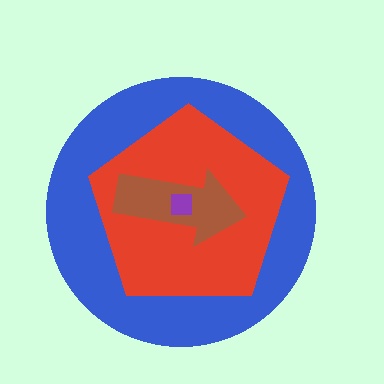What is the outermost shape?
The blue circle.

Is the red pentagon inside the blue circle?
Yes.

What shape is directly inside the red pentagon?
The brown arrow.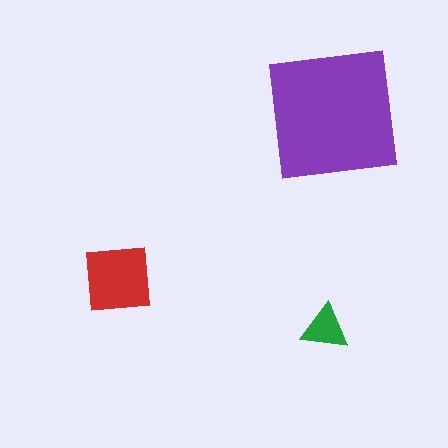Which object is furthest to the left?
The red square is leftmost.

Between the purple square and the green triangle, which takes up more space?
The purple square.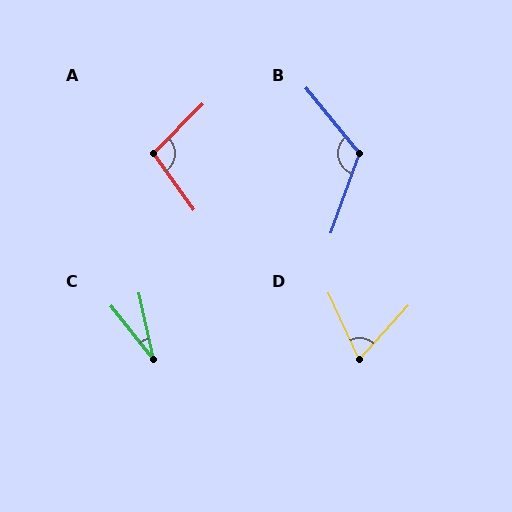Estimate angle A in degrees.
Approximately 100 degrees.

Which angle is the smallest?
C, at approximately 26 degrees.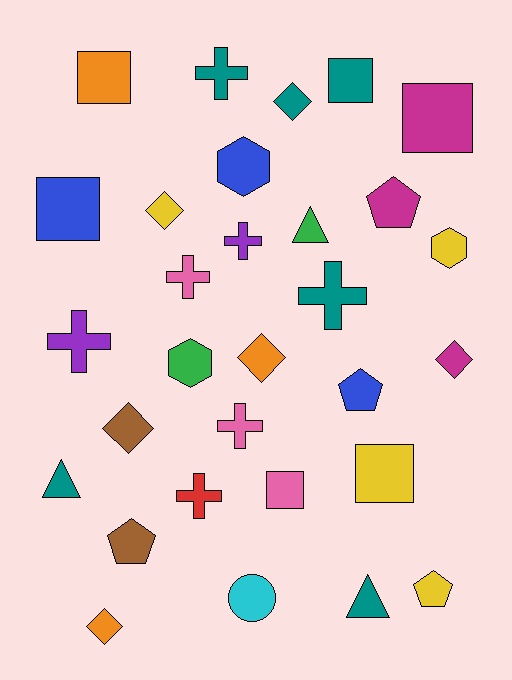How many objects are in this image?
There are 30 objects.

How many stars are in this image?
There are no stars.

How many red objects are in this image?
There is 1 red object.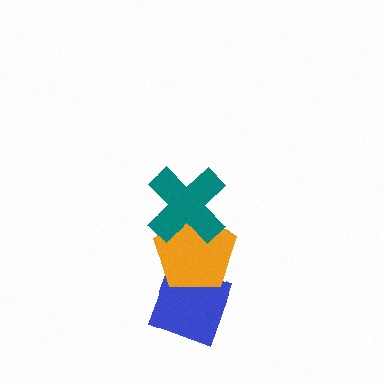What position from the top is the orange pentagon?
The orange pentagon is 2nd from the top.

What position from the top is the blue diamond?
The blue diamond is 3rd from the top.